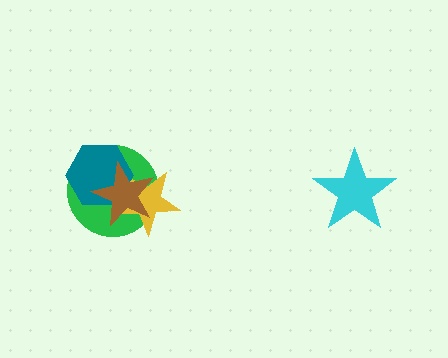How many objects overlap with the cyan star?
0 objects overlap with the cyan star.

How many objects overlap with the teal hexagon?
3 objects overlap with the teal hexagon.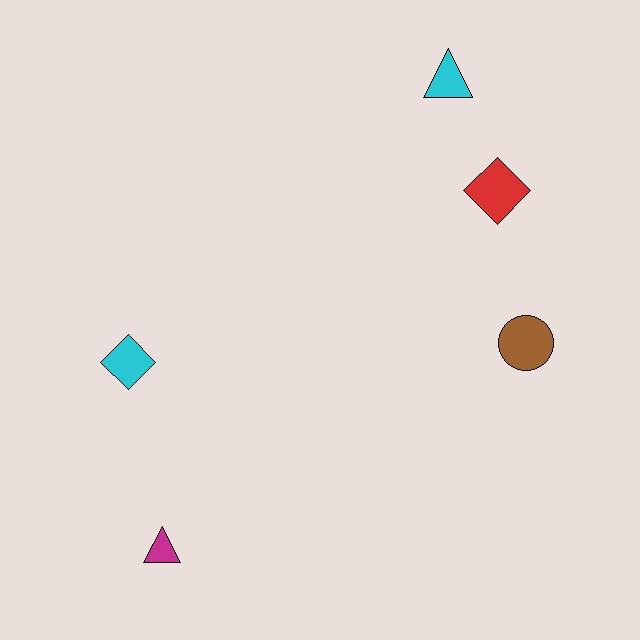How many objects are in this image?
There are 5 objects.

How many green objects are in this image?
There are no green objects.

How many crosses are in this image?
There are no crosses.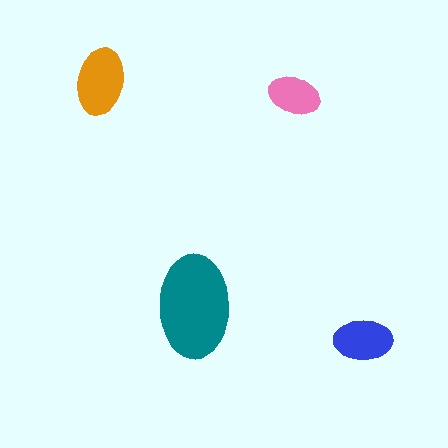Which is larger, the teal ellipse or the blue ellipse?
The teal one.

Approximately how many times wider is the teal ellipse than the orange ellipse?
About 1.5 times wider.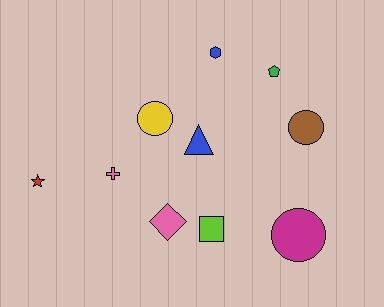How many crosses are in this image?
There is 1 cross.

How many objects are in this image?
There are 10 objects.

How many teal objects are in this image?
There are no teal objects.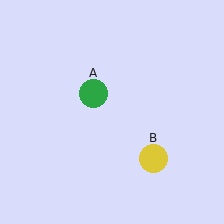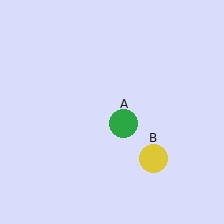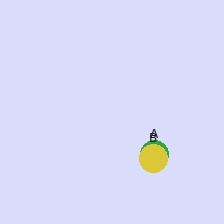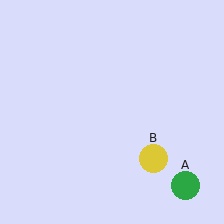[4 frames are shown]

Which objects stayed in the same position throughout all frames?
Yellow circle (object B) remained stationary.